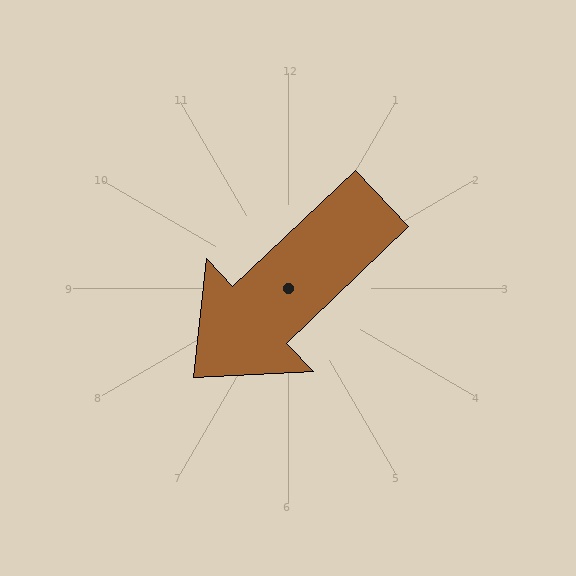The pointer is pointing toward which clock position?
Roughly 8 o'clock.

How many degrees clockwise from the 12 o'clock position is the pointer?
Approximately 226 degrees.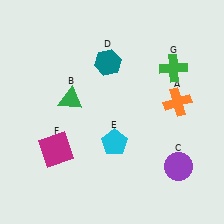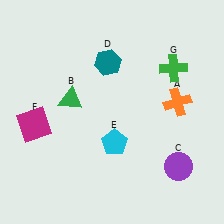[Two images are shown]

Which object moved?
The magenta square (F) moved up.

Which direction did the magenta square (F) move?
The magenta square (F) moved up.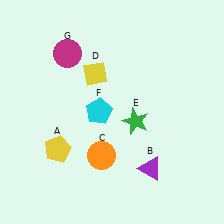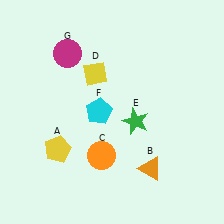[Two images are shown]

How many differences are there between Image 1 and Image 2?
There is 1 difference between the two images.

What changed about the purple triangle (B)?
In Image 1, B is purple. In Image 2, it changed to orange.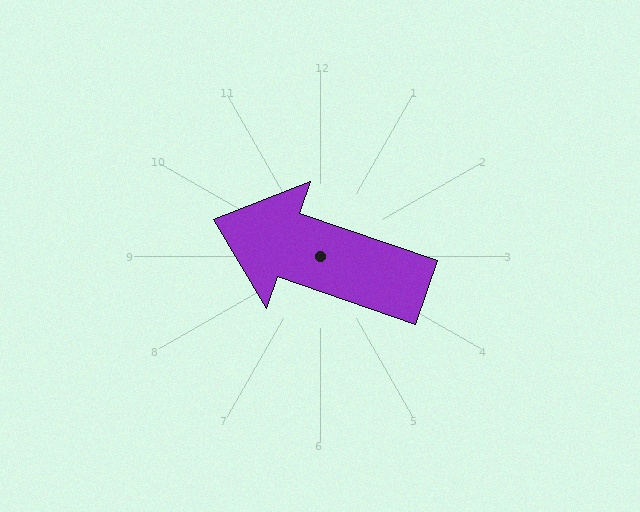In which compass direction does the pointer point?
West.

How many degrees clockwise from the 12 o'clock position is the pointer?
Approximately 289 degrees.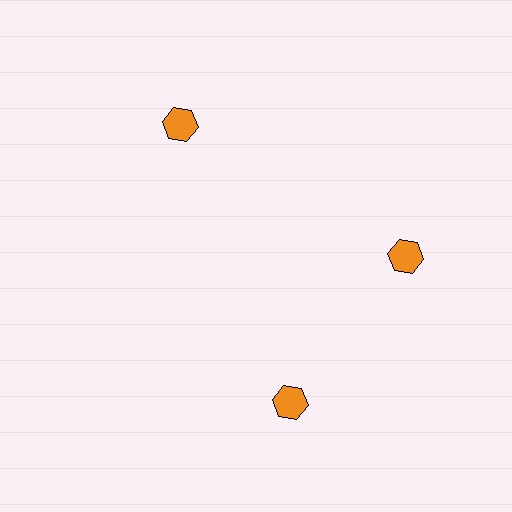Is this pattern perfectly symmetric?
No. The 3 orange hexagons are arranged in a ring, but one element near the 7 o'clock position is rotated out of alignment along the ring, breaking the 3-fold rotational symmetry.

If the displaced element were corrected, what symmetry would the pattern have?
It would have 3-fold rotational symmetry — the pattern would map onto itself every 120 degrees.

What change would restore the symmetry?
The symmetry would be restored by rotating it back into even spacing with its neighbors so that all 3 hexagons sit at equal angles and equal distance from the center.